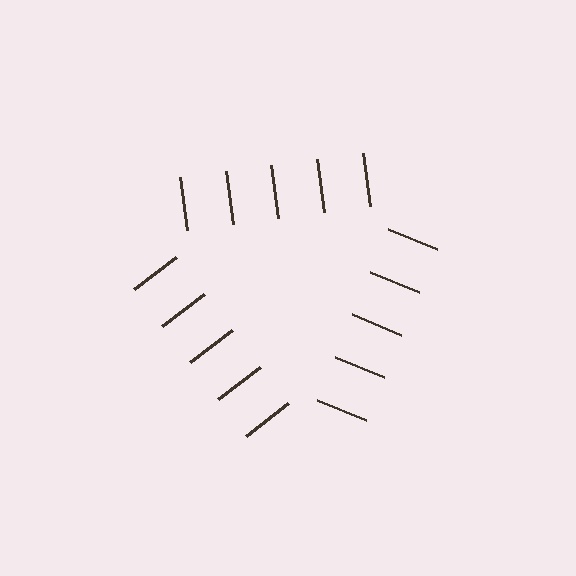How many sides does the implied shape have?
3 sides — the line-ends trace a triangle.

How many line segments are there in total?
15 — 5 along each of the 3 edges.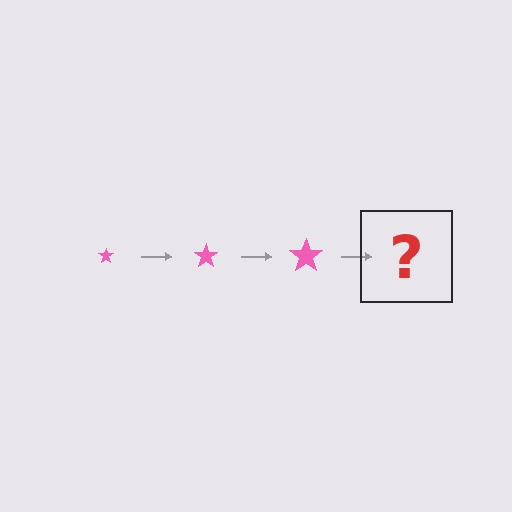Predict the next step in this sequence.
The next step is a pink star, larger than the previous one.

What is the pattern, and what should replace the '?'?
The pattern is that the star gets progressively larger each step. The '?' should be a pink star, larger than the previous one.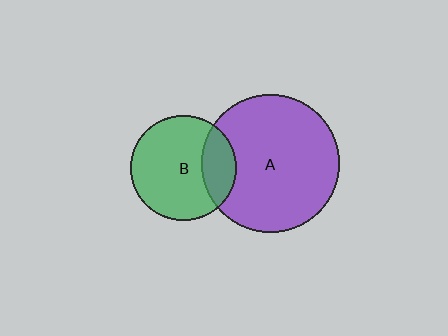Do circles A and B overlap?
Yes.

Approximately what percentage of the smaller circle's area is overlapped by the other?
Approximately 25%.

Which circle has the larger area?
Circle A (purple).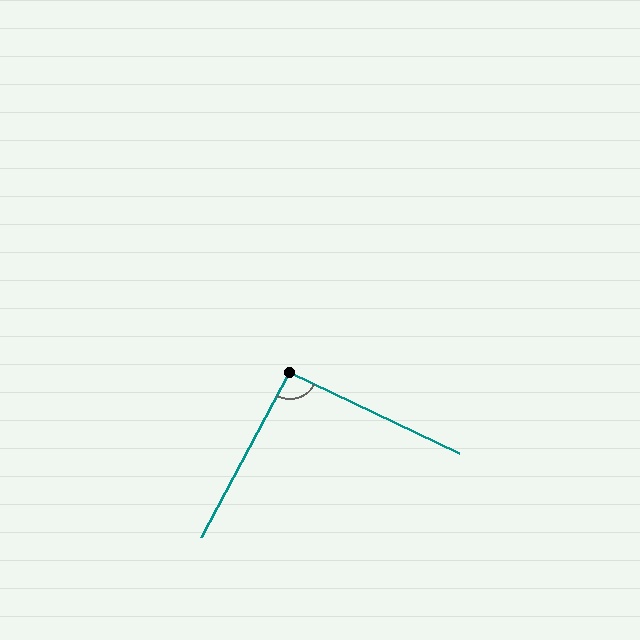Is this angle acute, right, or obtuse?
It is approximately a right angle.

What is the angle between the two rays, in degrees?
Approximately 93 degrees.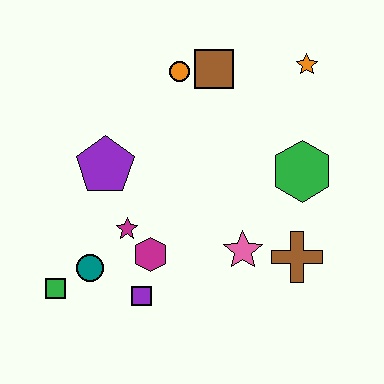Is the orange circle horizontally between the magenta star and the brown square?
Yes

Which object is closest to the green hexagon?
The brown cross is closest to the green hexagon.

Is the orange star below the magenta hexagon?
No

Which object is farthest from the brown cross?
The green square is farthest from the brown cross.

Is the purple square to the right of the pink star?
No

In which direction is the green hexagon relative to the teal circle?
The green hexagon is to the right of the teal circle.